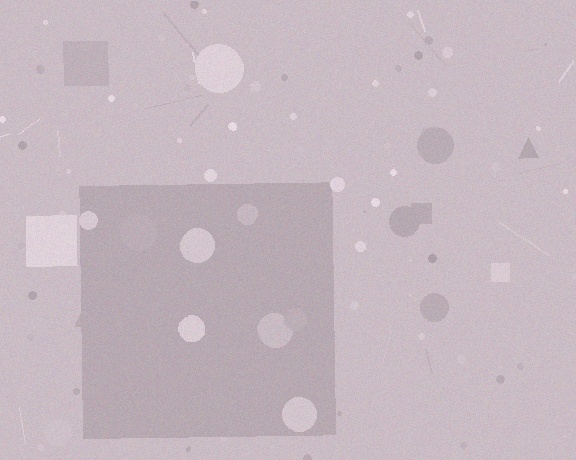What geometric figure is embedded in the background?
A square is embedded in the background.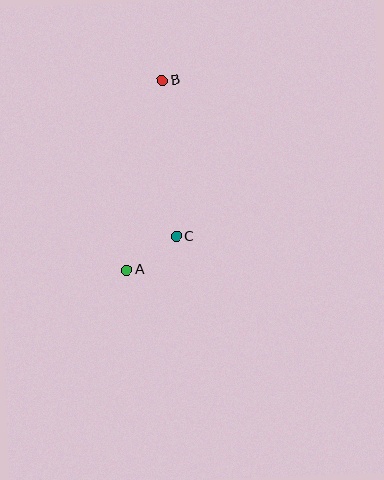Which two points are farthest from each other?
Points A and B are farthest from each other.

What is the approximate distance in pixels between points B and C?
The distance between B and C is approximately 157 pixels.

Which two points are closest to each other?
Points A and C are closest to each other.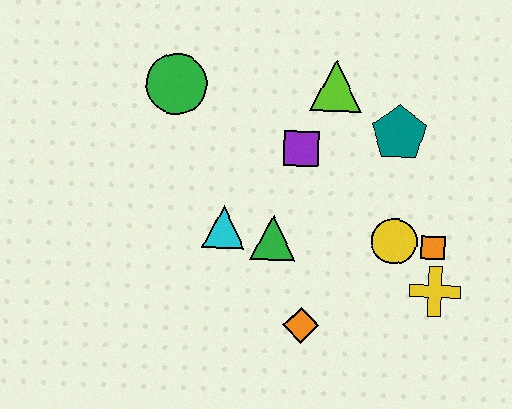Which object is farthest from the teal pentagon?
The green circle is farthest from the teal pentagon.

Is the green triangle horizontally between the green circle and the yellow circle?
Yes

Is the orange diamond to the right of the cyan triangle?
Yes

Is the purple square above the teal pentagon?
No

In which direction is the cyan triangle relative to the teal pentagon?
The cyan triangle is to the left of the teal pentagon.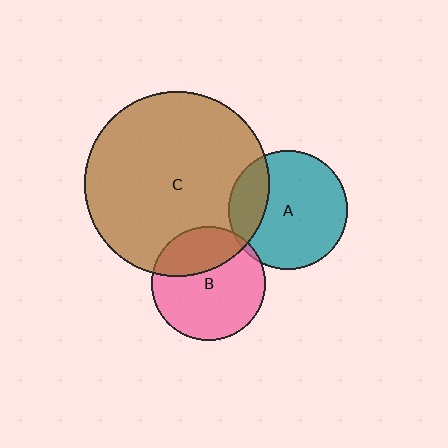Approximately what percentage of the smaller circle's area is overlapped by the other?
Approximately 20%.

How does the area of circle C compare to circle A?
Approximately 2.4 times.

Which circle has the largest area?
Circle C (brown).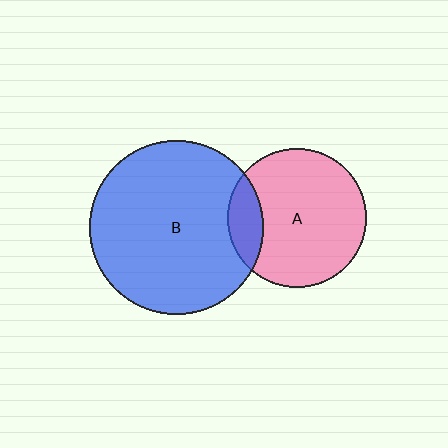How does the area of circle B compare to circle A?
Approximately 1.6 times.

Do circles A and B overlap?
Yes.